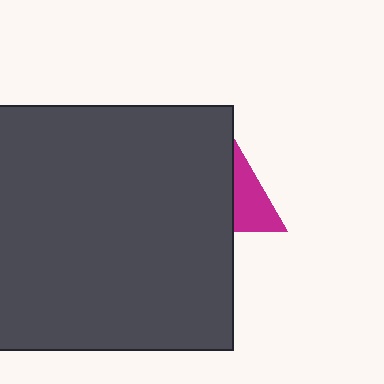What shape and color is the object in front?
The object in front is a dark gray rectangle.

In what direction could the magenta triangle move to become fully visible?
The magenta triangle could move right. That would shift it out from behind the dark gray rectangle entirely.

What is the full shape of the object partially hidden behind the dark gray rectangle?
The partially hidden object is a magenta triangle.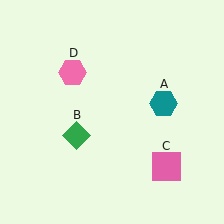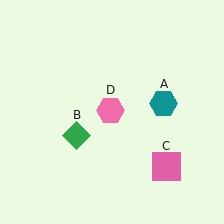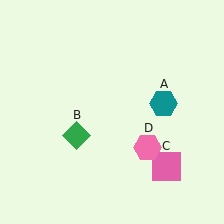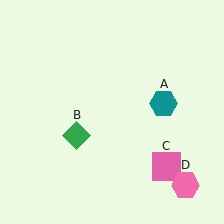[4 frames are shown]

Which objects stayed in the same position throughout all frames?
Teal hexagon (object A) and green diamond (object B) and pink square (object C) remained stationary.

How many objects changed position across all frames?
1 object changed position: pink hexagon (object D).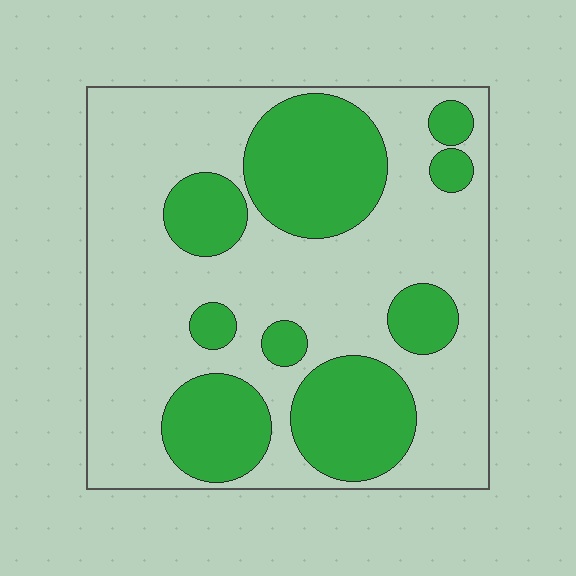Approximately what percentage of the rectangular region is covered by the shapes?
Approximately 35%.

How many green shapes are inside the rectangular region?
9.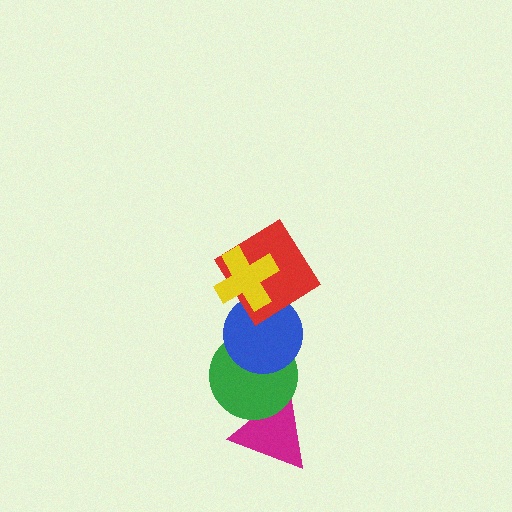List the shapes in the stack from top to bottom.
From top to bottom: the yellow cross, the red diamond, the blue circle, the green circle, the magenta triangle.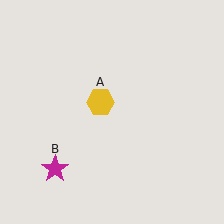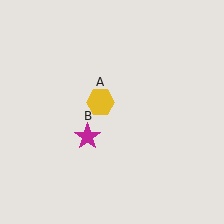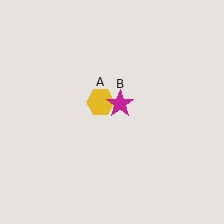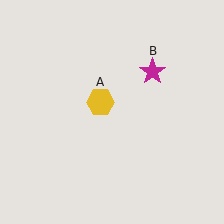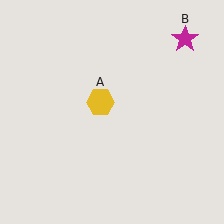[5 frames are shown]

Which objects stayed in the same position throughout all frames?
Yellow hexagon (object A) remained stationary.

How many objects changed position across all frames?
1 object changed position: magenta star (object B).